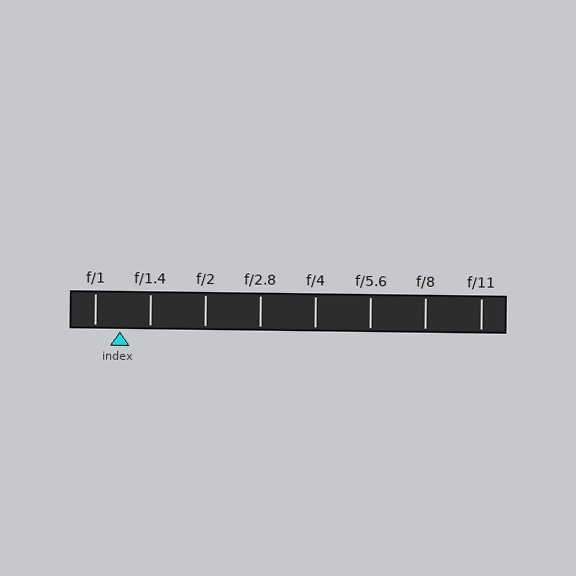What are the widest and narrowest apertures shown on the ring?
The widest aperture shown is f/1 and the narrowest is f/11.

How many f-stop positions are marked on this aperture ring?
There are 8 f-stop positions marked.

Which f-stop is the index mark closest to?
The index mark is closest to f/1.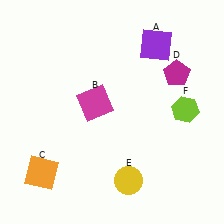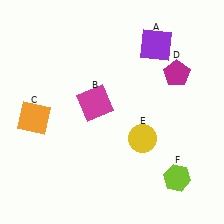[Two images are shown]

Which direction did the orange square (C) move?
The orange square (C) moved up.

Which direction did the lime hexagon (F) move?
The lime hexagon (F) moved down.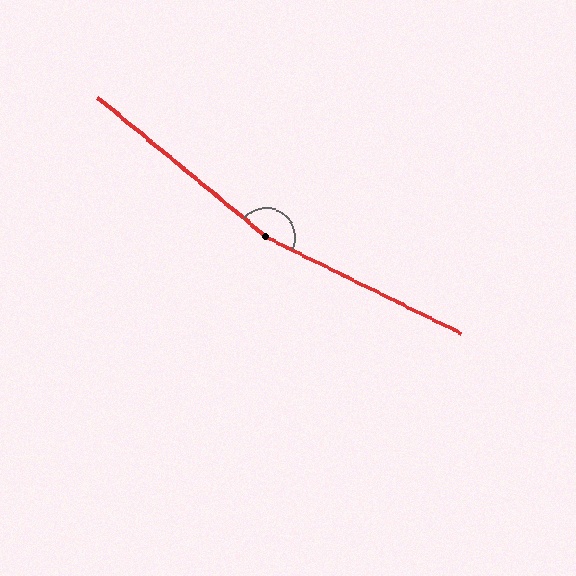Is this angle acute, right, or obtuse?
It is obtuse.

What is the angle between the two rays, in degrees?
Approximately 167 degrees.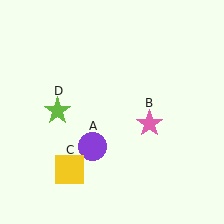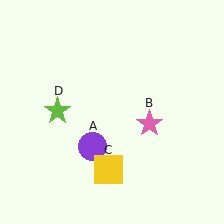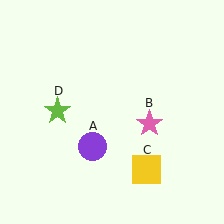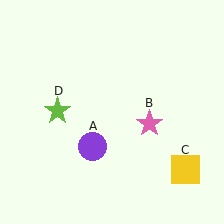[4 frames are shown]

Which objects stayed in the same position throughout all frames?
Purple circle (object A) and pink star (object B) and lime star (object D) remained stationary.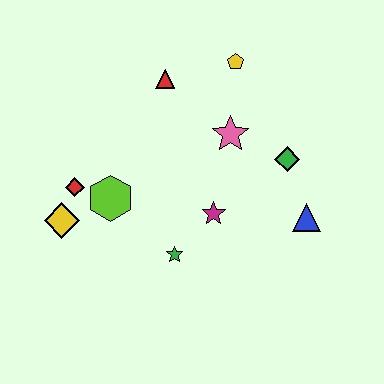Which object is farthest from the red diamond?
The blue triangle is farthest from the red diamond.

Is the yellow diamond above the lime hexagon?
No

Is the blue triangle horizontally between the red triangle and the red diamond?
No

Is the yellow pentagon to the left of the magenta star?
No